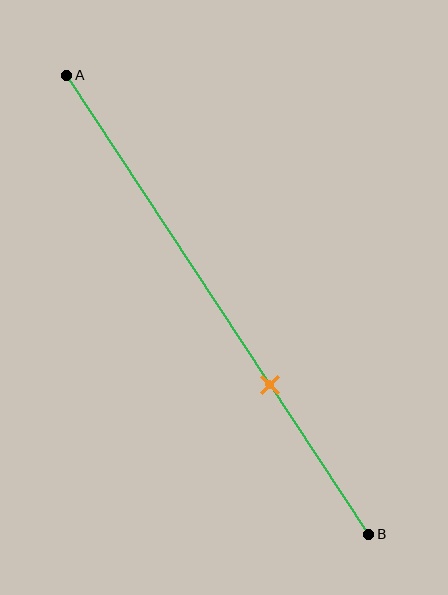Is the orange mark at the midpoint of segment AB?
No, the mark is at about 65% from A, not at the 50% midpoint.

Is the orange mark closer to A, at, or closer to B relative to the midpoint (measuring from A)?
The orange mark is closer to point B than the midpoint of segment AB.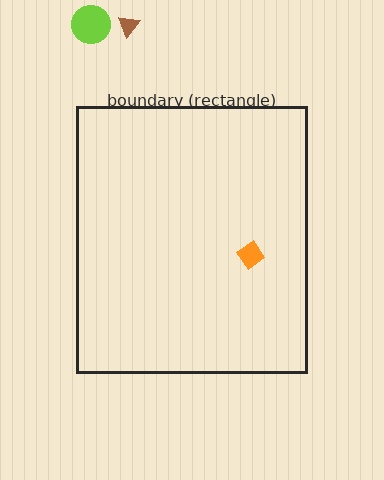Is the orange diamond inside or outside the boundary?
Inside.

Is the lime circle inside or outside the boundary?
Outside.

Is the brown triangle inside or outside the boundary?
Outside.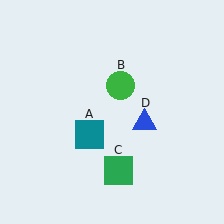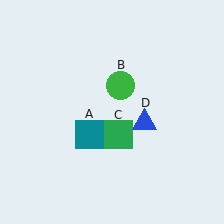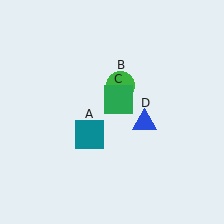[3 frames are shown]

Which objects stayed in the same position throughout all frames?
Teal square (object A) and green circle (object B) and blue triangle (object D) remained stationary.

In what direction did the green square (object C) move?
The green square (object C) moved up.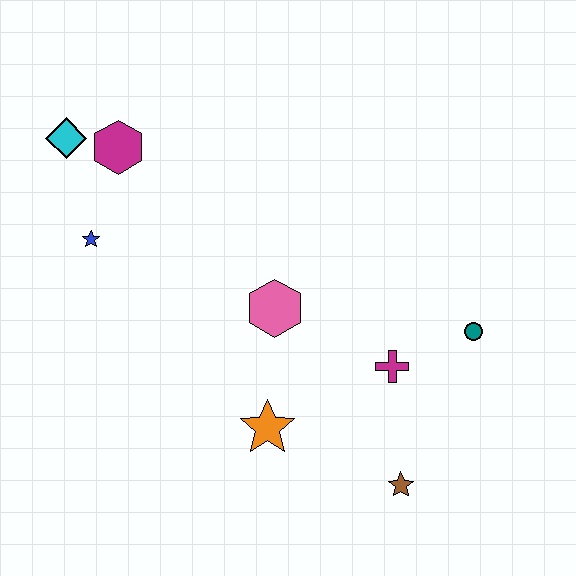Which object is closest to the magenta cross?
The teal circle is closest to the magenta cross.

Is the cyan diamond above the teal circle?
Yes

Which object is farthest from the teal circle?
The cyan diamond is farthest from the teal circle.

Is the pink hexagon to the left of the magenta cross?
Yes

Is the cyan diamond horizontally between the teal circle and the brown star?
No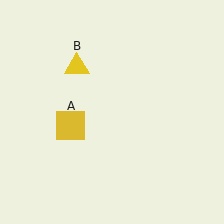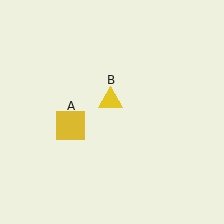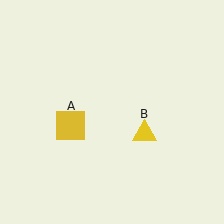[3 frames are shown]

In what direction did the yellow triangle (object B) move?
The yellow triangle (object B) moved down and to the right.